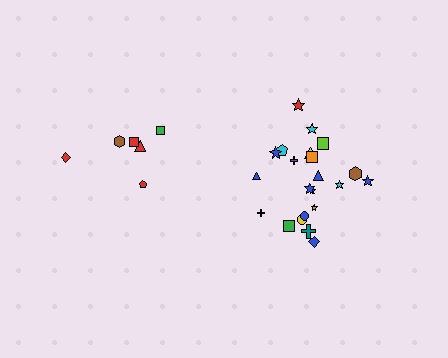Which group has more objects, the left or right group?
The right group.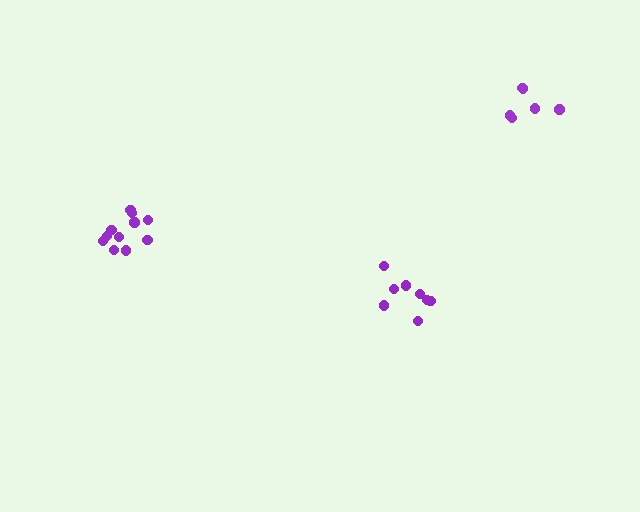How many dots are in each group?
Group 1: 8 dots, Group 2: 11 dots, Group 3: 6 dots (25 total).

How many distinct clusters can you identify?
There are 3 distinct clusters.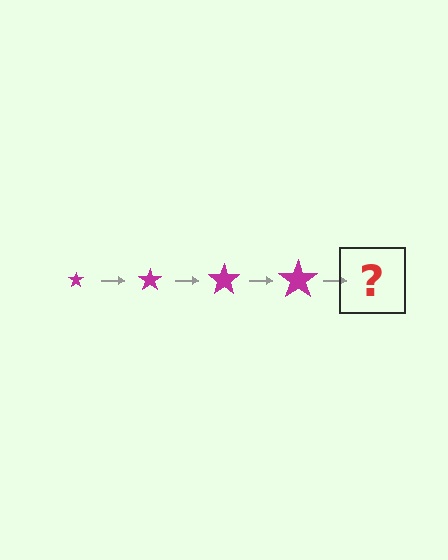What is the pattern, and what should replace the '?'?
The pattern is that the star gets progressively larger each step. The '?' should be a magenta star, larger than the previous one.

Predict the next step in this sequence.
The next step is a magenta star, larger than the previous one.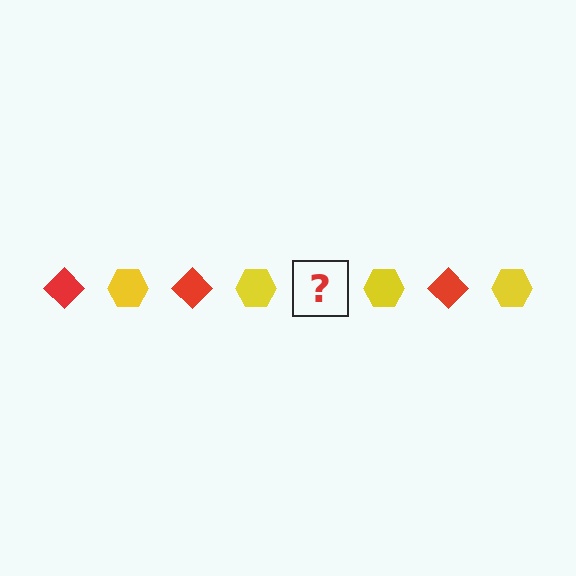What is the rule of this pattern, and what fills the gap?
The rule is that the pattern alternates between red diamond and yellow hexagon. The gap should be filled with a red diamond.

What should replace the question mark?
The question mark should be replaced with a red diamond.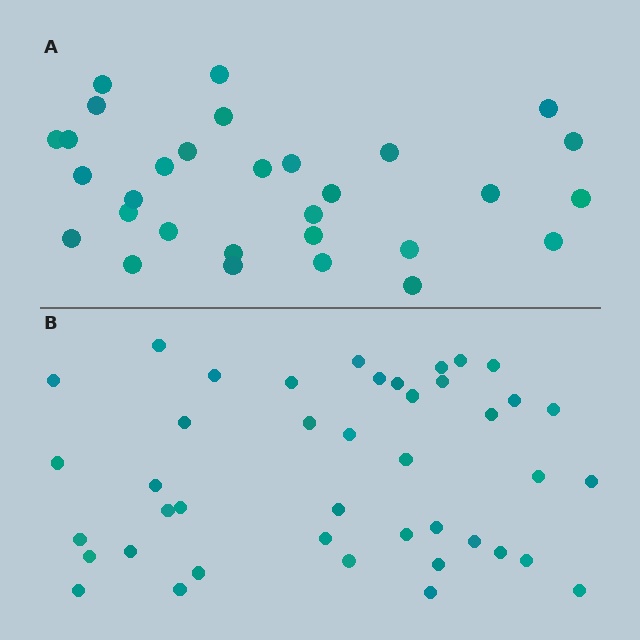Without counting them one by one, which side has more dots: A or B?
Region B (the bottom region) has more dots.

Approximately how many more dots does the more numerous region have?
Region B has roughly 12 or so more dots than region A.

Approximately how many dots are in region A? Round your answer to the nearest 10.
About 30 dots.